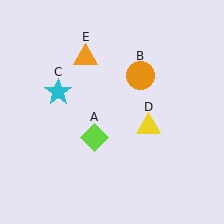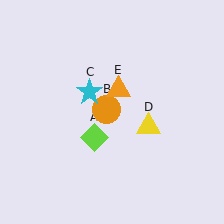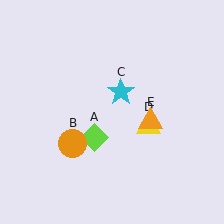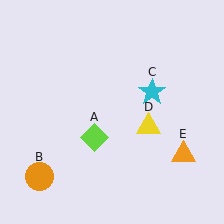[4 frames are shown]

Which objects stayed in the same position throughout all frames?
Lime diamond (object A) and yellow triangle (object D) remained stationary.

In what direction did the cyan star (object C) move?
The cyan star (object C) moved right.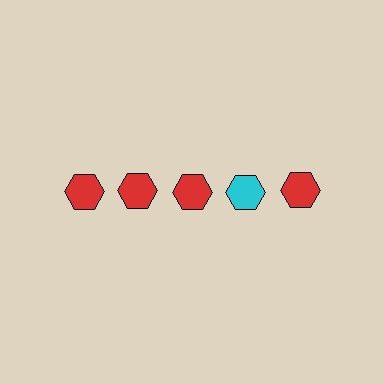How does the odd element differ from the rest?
It has a different color: cyan instead of red.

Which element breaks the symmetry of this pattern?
The cyan hexagon in the top row, second from right column breaks the symmetry. All other shapes are red hexagons.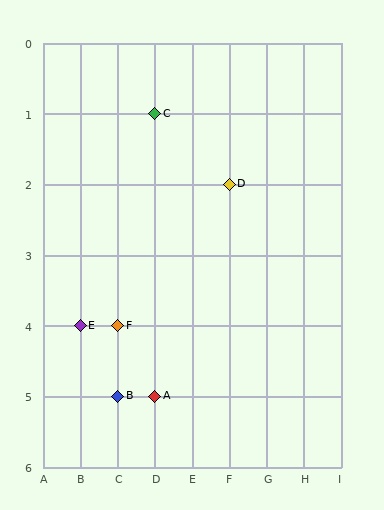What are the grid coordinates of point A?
Point A is at grid coordinates (D, 5).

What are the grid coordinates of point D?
Point D is at grid coordinates (F, 2).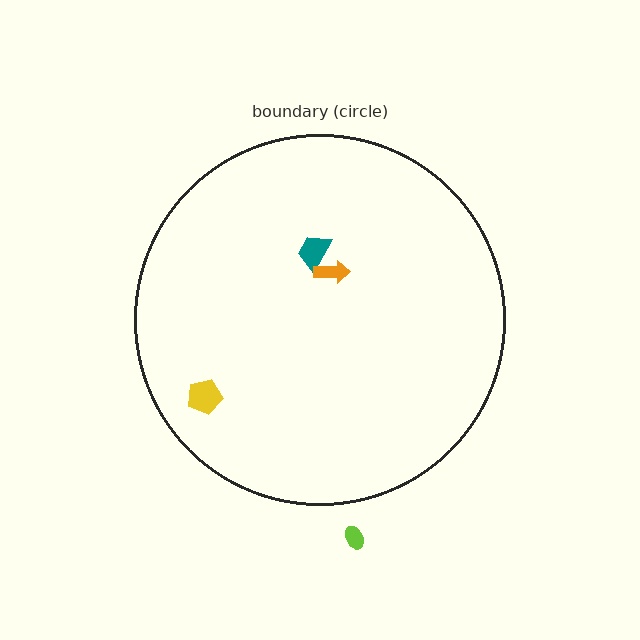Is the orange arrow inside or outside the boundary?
Inside.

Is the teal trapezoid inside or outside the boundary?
Inside.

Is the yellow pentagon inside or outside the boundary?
Inside.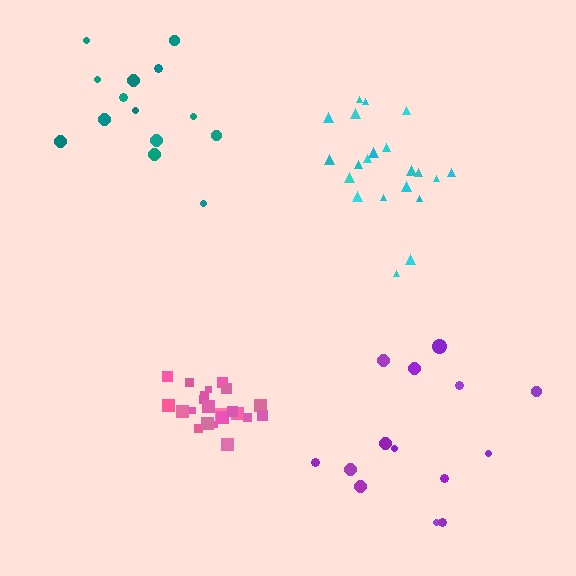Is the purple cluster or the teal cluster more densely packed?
Teal.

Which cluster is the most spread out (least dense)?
Purple.